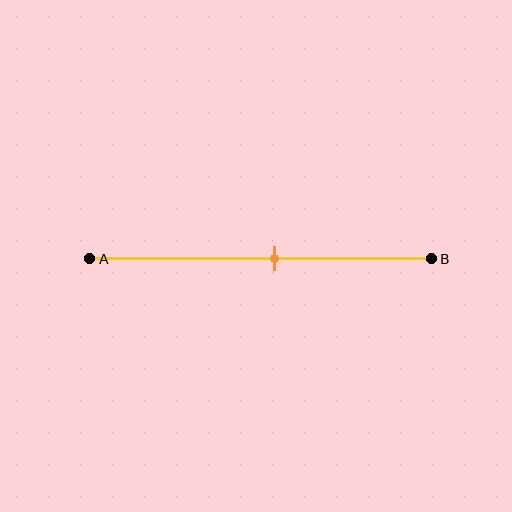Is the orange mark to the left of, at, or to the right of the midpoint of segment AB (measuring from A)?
The orange mark is to the right of the midpoint of segment AB.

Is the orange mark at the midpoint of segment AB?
No, the mark is at about 55% from A, not at the 50% midpoint.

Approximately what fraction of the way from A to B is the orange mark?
The orange mark is approximately 55% of the way from A to B.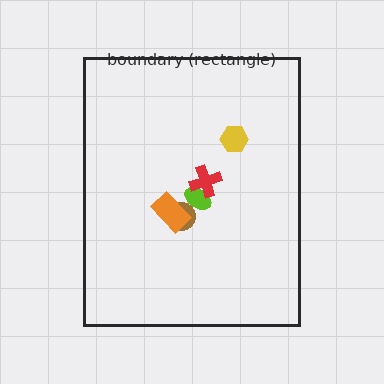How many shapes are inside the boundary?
5 inside, 0 outside.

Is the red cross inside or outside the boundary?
Inside.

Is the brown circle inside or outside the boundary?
Inside.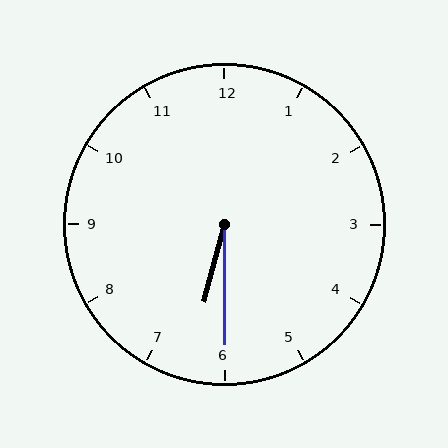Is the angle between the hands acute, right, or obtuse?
It is acute.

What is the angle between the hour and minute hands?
Approximately 15 degrees.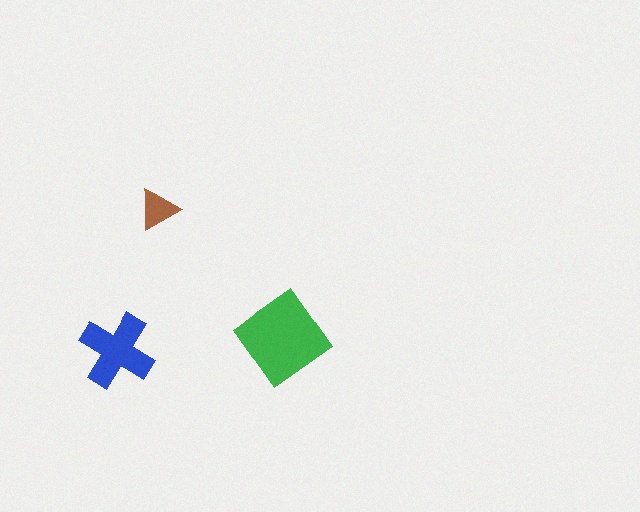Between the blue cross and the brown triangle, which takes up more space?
The blue cross.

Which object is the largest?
The green diamond.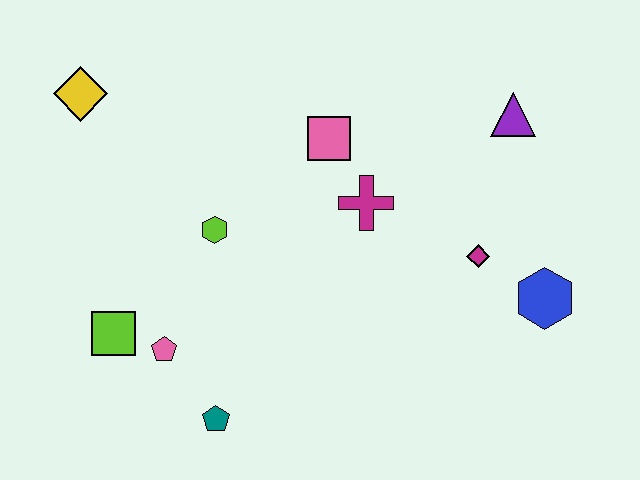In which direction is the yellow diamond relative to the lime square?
The yellow diamond is above the lime square.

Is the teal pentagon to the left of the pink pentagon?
No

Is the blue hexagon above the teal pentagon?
Yes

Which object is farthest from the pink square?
The teal pentagon is farthest from the pink square.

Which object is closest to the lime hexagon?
The pink pentagon is closest to the lime hexagon.